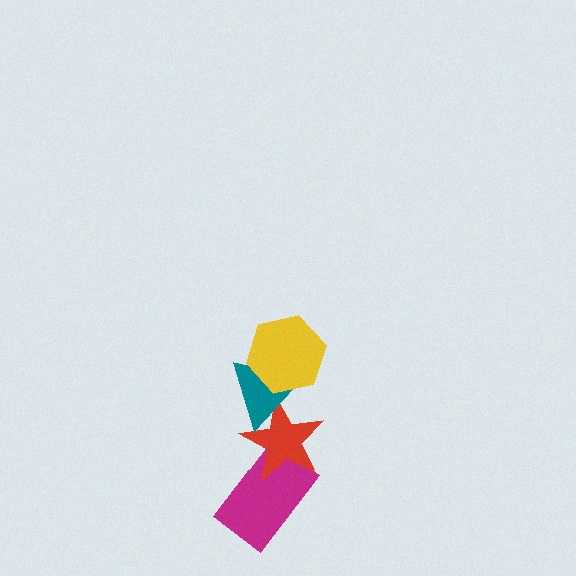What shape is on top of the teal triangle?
The yellow hexagon is on top of the teal triangle.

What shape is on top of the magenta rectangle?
The red star is on top of the magenta rectangle.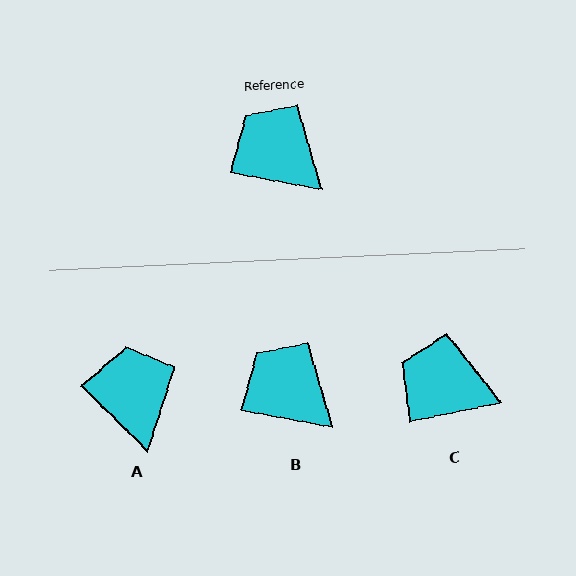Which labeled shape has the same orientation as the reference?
B.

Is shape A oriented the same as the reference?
No, it is off by about 34 degrees.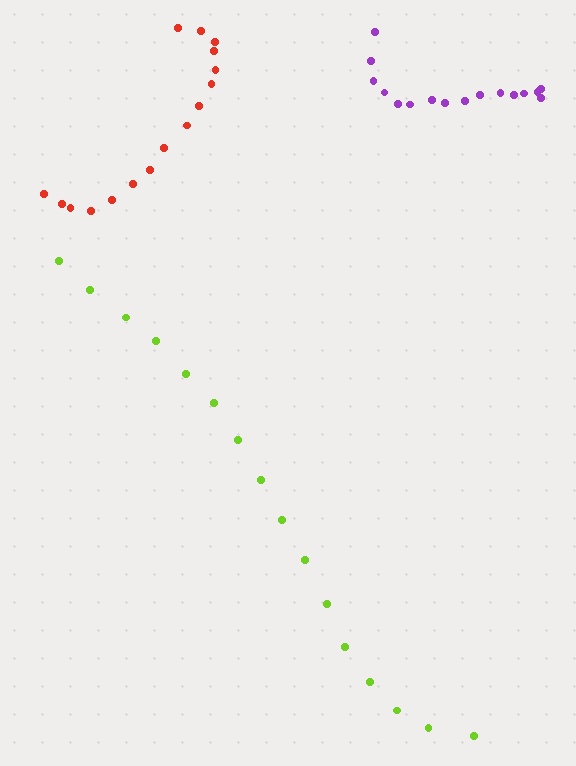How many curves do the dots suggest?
There are 3 distinct paths.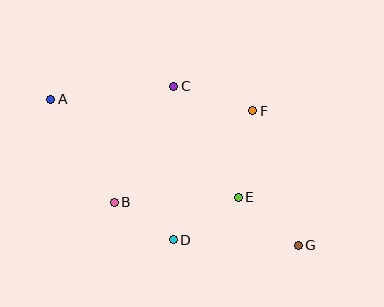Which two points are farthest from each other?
Points A and G are farthest from each other.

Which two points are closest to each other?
Points B and D are closest to each other.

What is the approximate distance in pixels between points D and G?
The distance between D and G is approximately 125 pixels.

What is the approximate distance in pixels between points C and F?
The distance between C and F is approximately 83 pixels.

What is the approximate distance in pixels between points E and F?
The distance between E and F is approximately 88 pixels.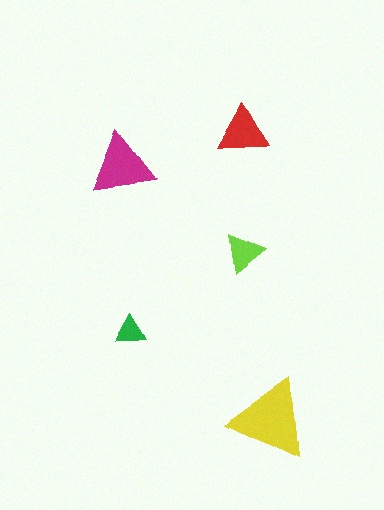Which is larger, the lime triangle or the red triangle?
The red one.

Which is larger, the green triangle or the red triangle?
The red one.